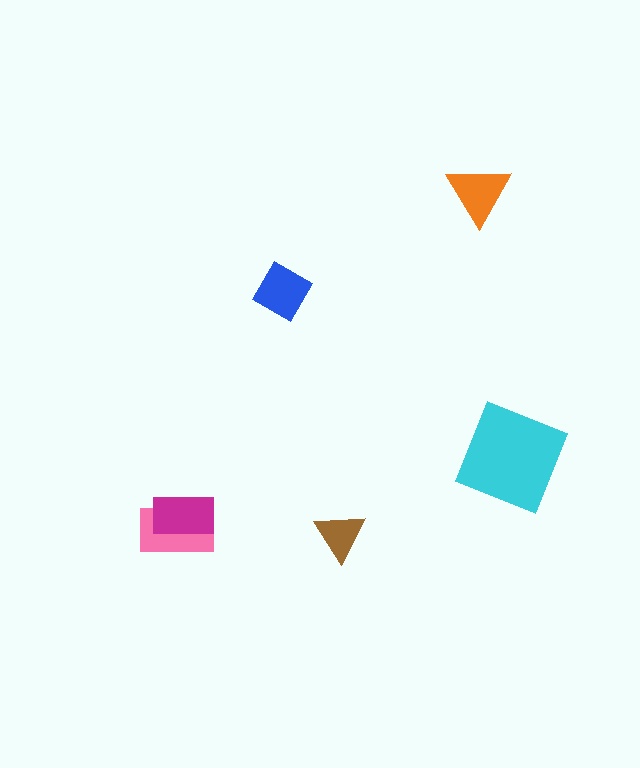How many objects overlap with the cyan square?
0 objects overlap with the cyan square.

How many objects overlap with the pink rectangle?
1 object overlaps with the pink rectangle.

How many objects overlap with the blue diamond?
0 objects overlap with the blue diamond.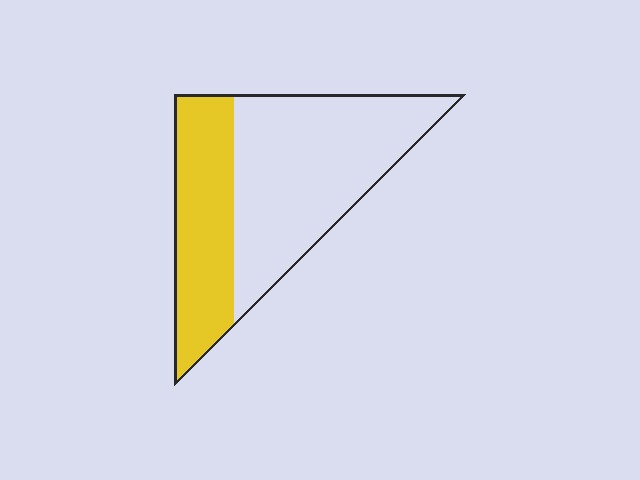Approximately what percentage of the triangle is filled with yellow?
Approximately 35%.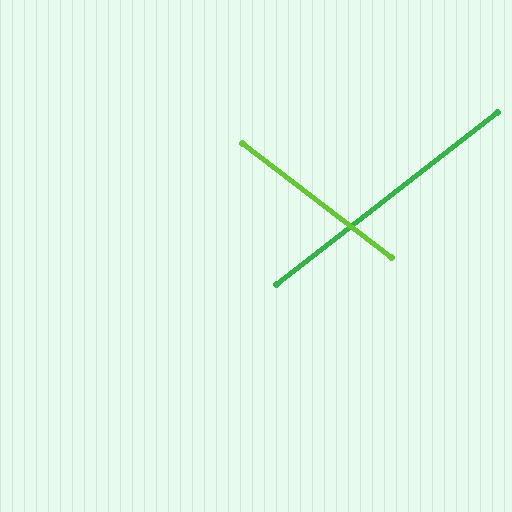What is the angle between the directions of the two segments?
Approximately 75 degrees.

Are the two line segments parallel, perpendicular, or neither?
Neither parallel nor perpendicular — they differ by about 75°.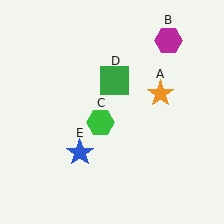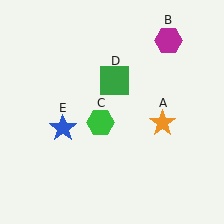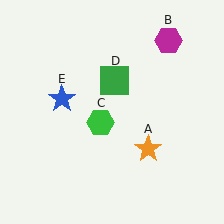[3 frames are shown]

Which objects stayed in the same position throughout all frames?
Magenta hexagon (object B) and green hexagon (object C) and green square (object D) remained stationary.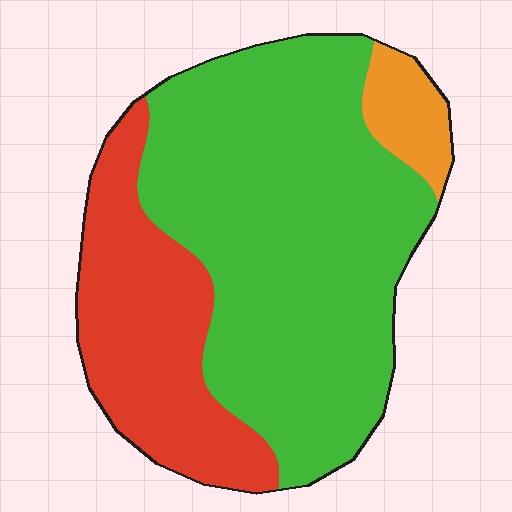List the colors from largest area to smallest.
From largest to smallest: green, red, orange.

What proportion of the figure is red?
Red takes up about one quarter (1/4) of the figure.